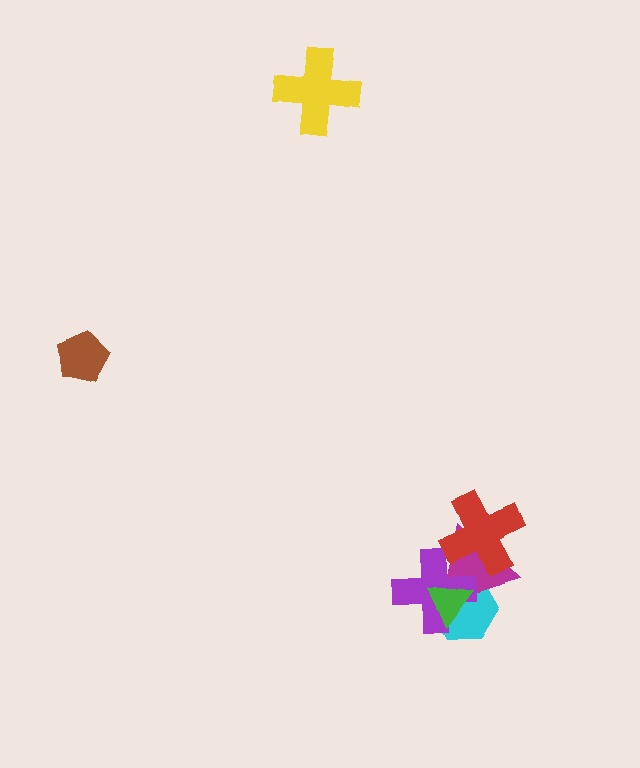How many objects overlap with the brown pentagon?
0 objects overlap with the brown pentagon.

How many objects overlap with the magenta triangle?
4 objects overlap with the magenta triangle.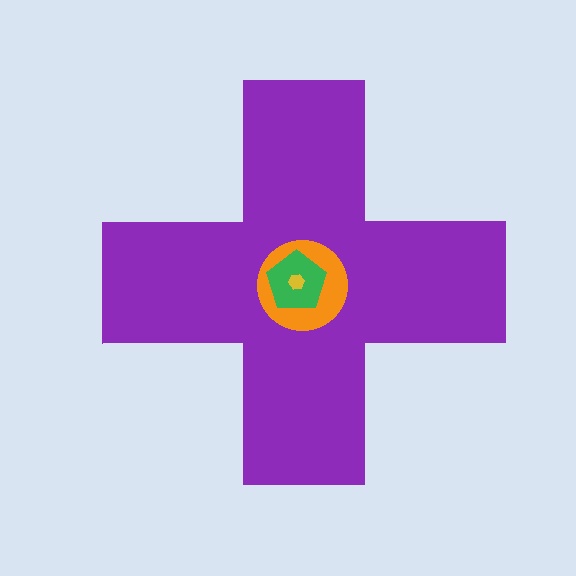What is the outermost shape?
The purple cross.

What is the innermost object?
The yellow hexagon.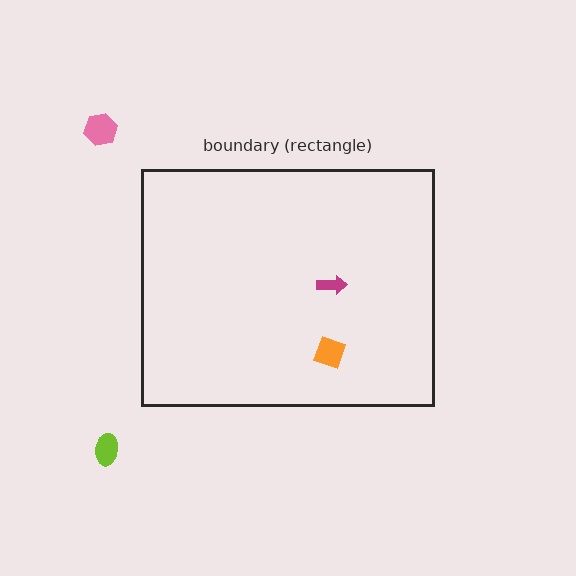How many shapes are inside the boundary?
2 inside, 2 outside.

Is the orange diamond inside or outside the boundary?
Inside.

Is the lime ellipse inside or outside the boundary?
Outside.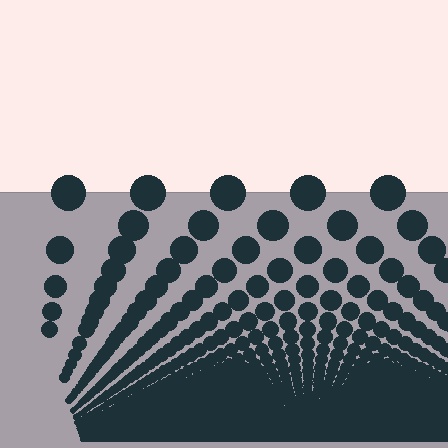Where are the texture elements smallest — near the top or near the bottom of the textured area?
Near the bottom.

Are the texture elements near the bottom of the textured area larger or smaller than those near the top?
Smaller. The gradient is inverted — elements near the bottom are smaller and denser.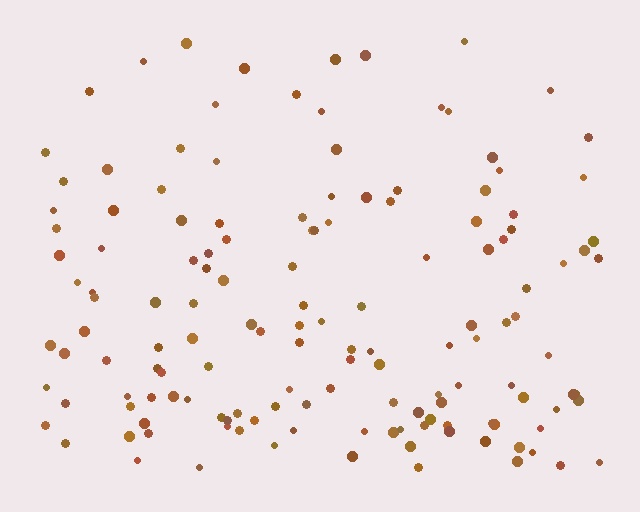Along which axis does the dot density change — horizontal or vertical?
Vertical.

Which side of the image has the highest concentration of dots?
The bottom.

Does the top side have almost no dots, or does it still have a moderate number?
Still a moderate number, just noticeably fewer than the bottom.